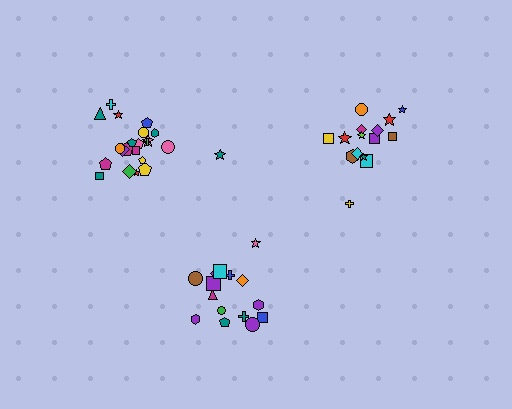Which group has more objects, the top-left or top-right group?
The top-left group.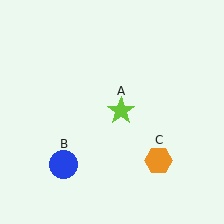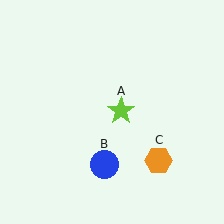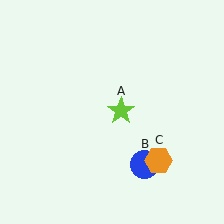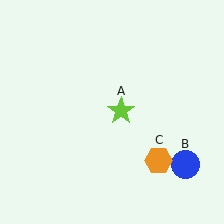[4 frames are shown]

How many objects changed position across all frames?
1 object changed position: blue circle (object B).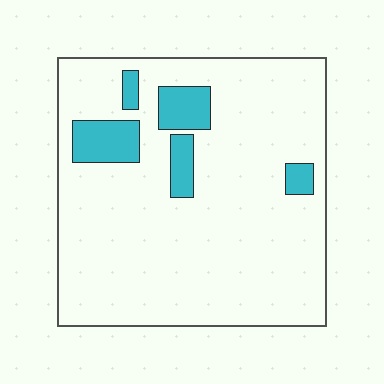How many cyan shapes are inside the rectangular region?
5.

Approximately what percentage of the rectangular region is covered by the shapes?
Approximately 10%.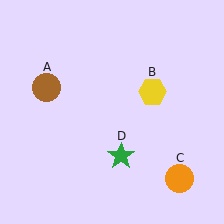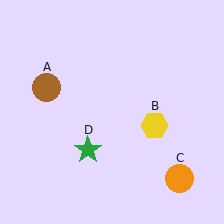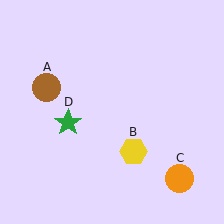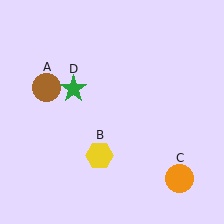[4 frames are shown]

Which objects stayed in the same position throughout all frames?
Brown circle (object A) and orange circle (object C) remained stationary.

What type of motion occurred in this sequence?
The yellow hexagon (object B), green star (object D) rotated clockwise around the center of the scene.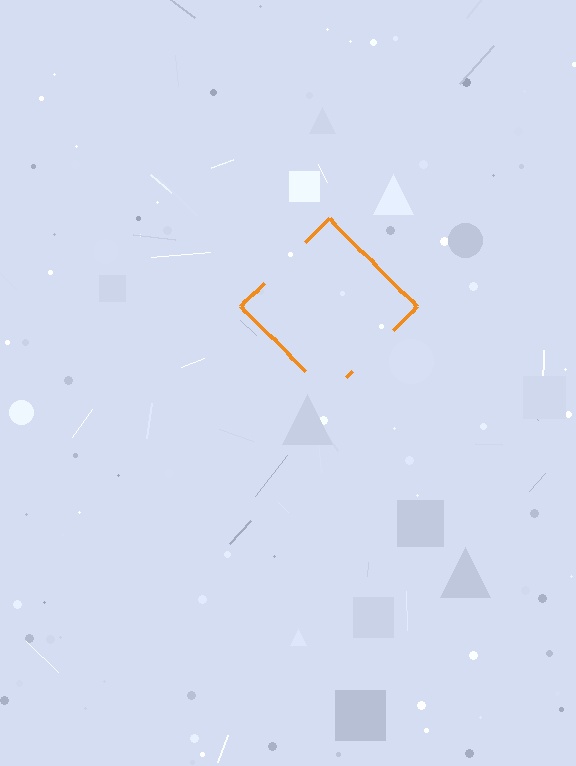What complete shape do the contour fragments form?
The contour fragments form a diamond.